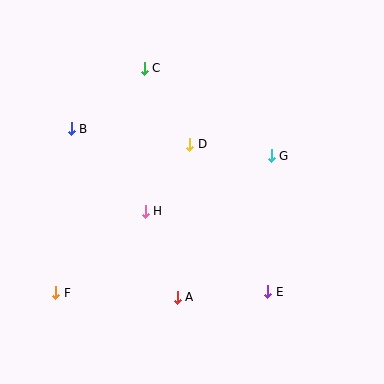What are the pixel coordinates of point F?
Point F is at (56, 293).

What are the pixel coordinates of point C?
Point C is at (144, 68).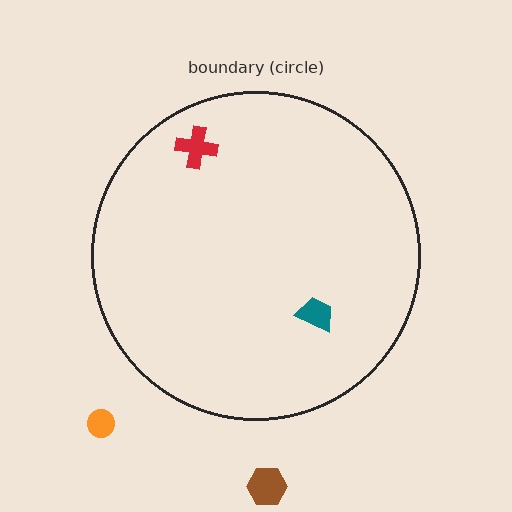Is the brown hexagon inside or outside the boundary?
Outside.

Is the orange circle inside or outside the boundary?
Outside.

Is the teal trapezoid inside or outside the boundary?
Inside.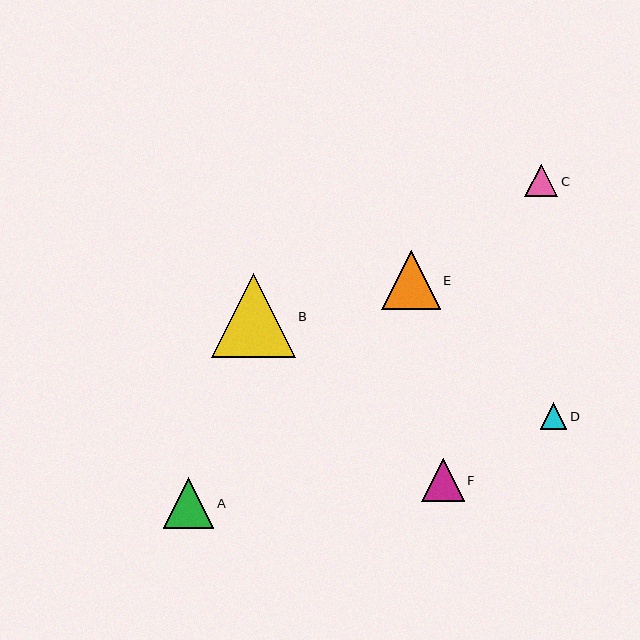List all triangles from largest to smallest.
From largest to smallest: B, E, A, F, C, D.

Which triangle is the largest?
Triangle B is the largest with a size of approximately 84 pixels.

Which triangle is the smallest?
Triangle D is the smallest with a size of approximately 26 pixels.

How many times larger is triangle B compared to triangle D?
Triangle B is approximately 3.2 times the size of triangle D.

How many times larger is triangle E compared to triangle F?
Triangle E is approximately 1.4 times the size of triangle F.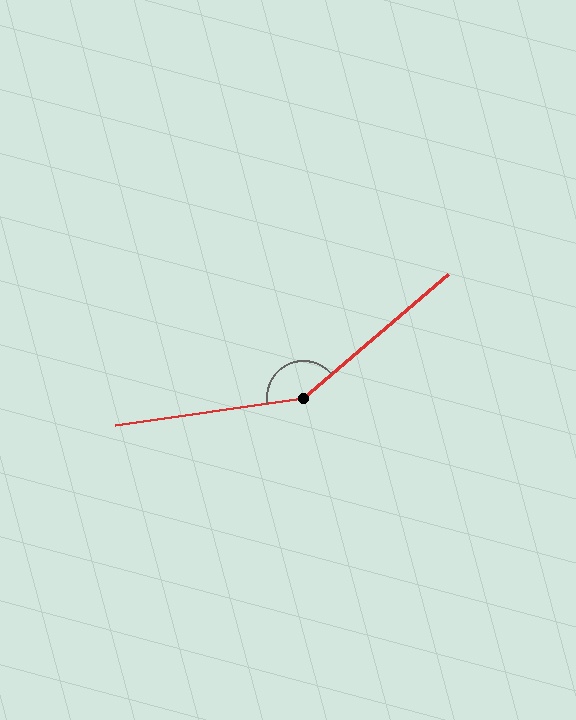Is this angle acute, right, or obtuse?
It is obtuse.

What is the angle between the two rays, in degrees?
Approximately 148 degrees.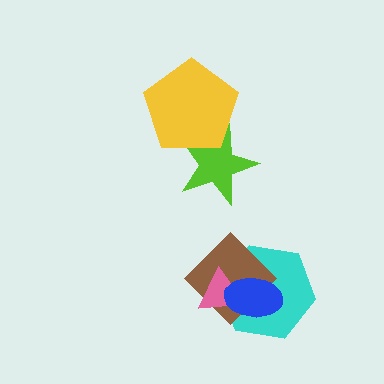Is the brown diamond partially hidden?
Yes, it is partially covered by another shape.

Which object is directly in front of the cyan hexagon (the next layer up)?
The brown diamond is directly in front of the cyan hexagon.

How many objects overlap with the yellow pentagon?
1 object overlaps with the yellow pentagon.